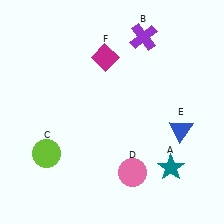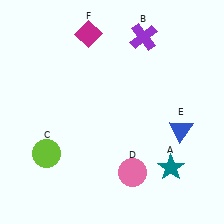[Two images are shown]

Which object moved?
The magenta diamond (F) moved up.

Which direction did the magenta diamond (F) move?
The magenta diamond (F) moved up.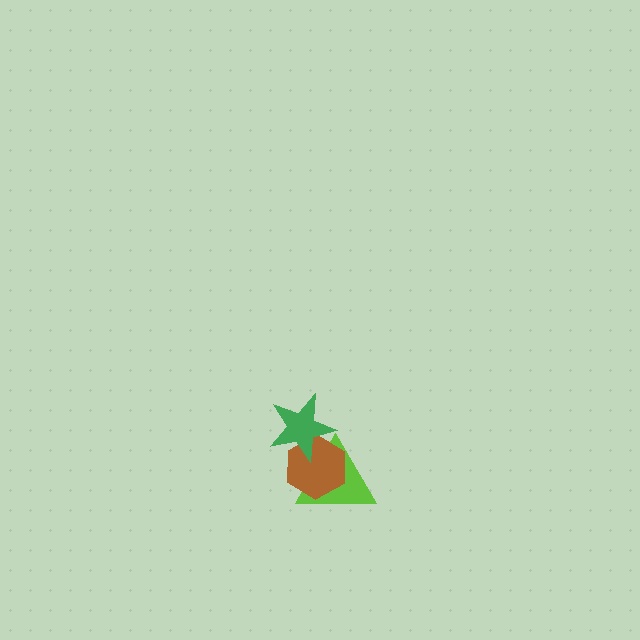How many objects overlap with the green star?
2 objects overlap with the green star.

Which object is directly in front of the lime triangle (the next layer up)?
The brown hexagon is directly in front of the lime triangle.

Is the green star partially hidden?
No, no other shape covers it.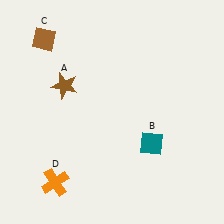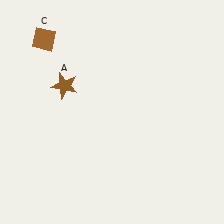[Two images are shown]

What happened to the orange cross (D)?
The orange cross (D) was removed in Image 2. It was in the bottom-left area of Image 1.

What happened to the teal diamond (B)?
The teal diamond (B) was removed in Image 2. It was in the bottom-right area of Image 1.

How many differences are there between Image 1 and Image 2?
There are 2 differences between the two images.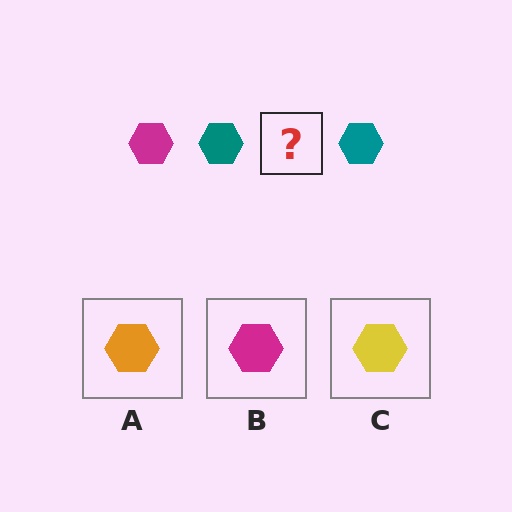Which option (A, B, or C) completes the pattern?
B.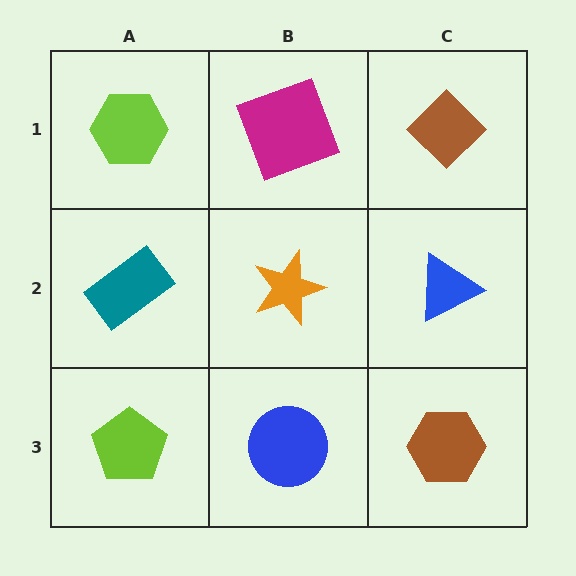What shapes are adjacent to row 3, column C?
A blue triangle (row 2, column C), a blue circle (row 3, column B).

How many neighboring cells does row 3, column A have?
2.